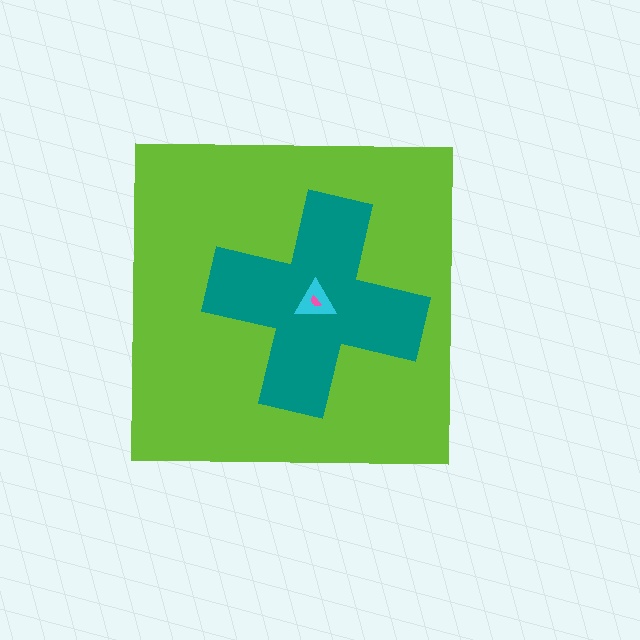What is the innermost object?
The pink semicircle.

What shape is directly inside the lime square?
The teal cross.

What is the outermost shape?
The lime square.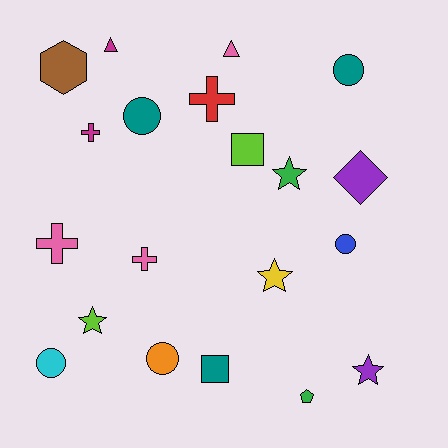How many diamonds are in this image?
There is 1 diamond.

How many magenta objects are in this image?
There are 2 magenta objects.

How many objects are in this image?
There are 20 objects.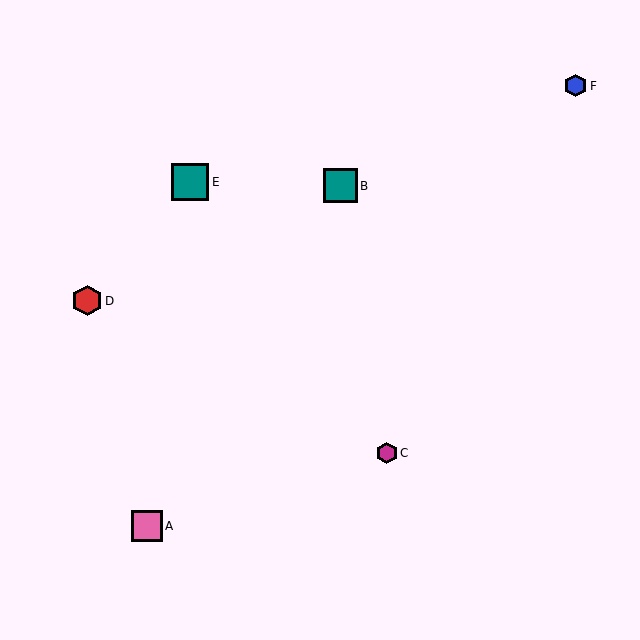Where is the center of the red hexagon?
The center of the red hexagon is at (87, 301).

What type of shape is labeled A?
Shape A is a pink square.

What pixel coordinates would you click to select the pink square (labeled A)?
Click at (147, 526) to select the pink square A.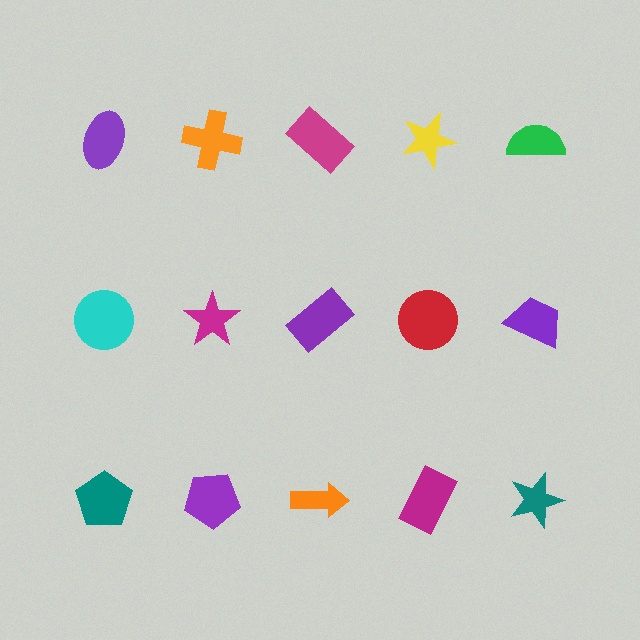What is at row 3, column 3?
An orange arrow.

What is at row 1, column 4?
A yellow star.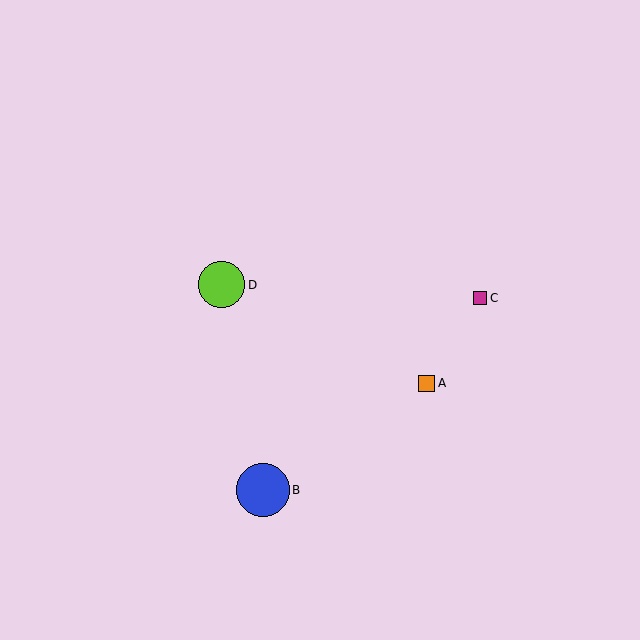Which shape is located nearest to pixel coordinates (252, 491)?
The blue circle (labeled B) at (263, 490) is nearest to that location.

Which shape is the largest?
The blue circle (labeled B) is the largest.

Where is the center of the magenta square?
The center of the magenta square is at (480, 298).